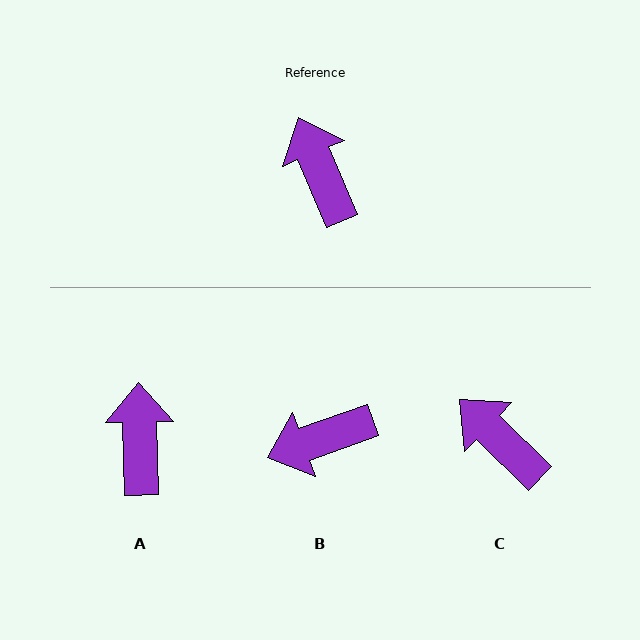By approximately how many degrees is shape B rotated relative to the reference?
Approximately 87 degrees counter-clockwise.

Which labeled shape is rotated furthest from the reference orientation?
B, about 87 degrees away.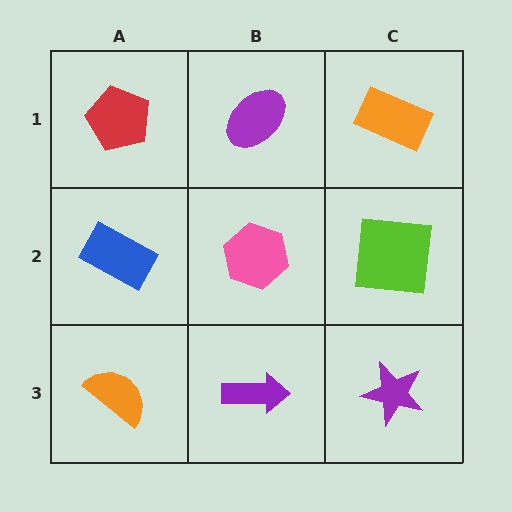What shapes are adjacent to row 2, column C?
An orange rectangle (row 1, column C), a purple star (row 3, column C), a pink hexagon (row 2, column B).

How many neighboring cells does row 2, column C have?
3.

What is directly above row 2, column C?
An orange rectangle.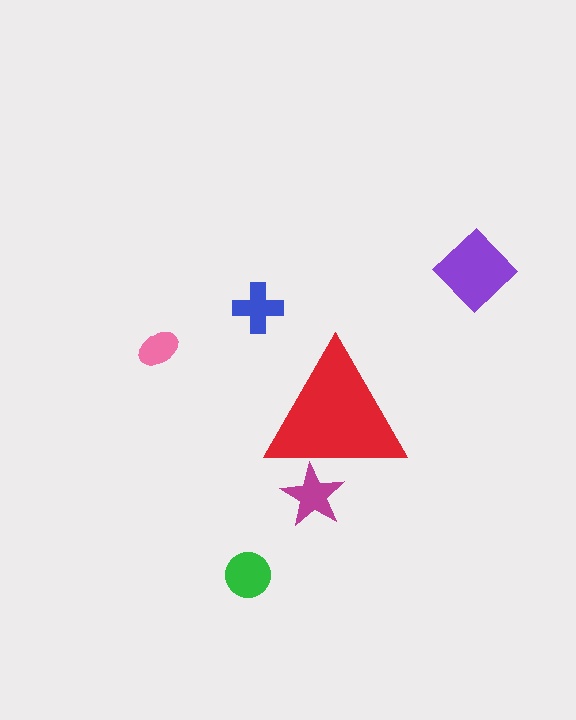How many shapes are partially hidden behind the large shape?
1 shape is partially hidden.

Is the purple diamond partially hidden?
No, the purple diamond is fully visible.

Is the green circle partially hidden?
No, the green circle is fully visible.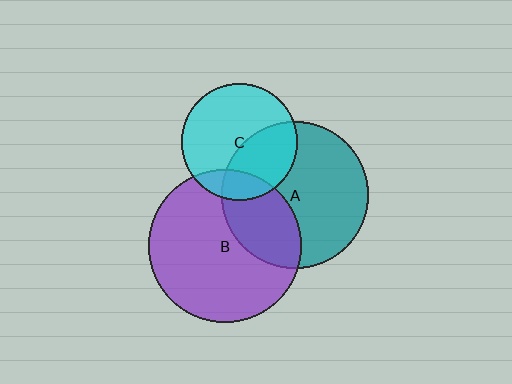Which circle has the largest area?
Circle B (purple).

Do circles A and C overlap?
Yes.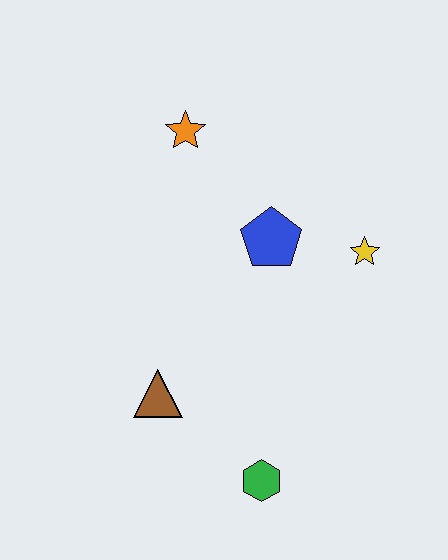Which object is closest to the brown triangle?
The green hexagon is closest to the brown triangle.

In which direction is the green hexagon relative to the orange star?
The green hexagon is below the orange star.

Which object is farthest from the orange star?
The green hexagon is farthest from the orange star.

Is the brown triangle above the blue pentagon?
No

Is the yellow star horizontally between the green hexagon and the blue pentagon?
No